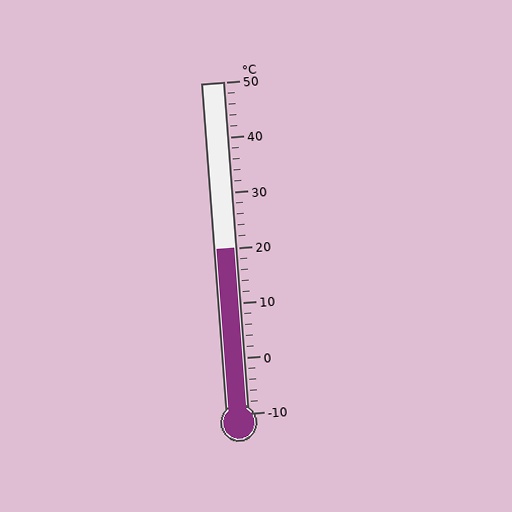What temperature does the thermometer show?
The thermometer shows approximately 20°C.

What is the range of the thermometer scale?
The thermometer scale ranges from -10°C to 50°C.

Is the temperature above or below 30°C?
The temperature is below 30°C.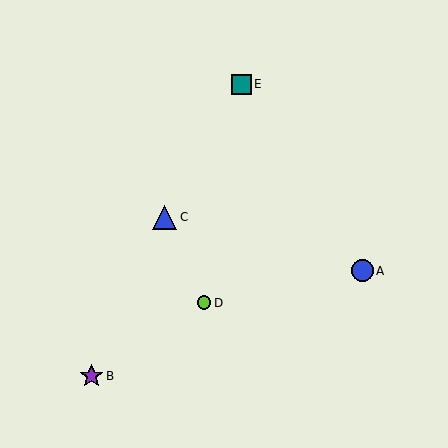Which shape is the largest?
The blue triangle (labeled C) is the largest.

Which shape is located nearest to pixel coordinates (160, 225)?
The blue triangle (labeled C) at (165, 217) is nearest to that location.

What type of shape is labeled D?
Shape D is a lime circle.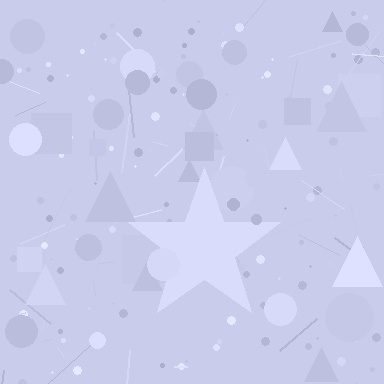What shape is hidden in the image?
A star is hidden in the image.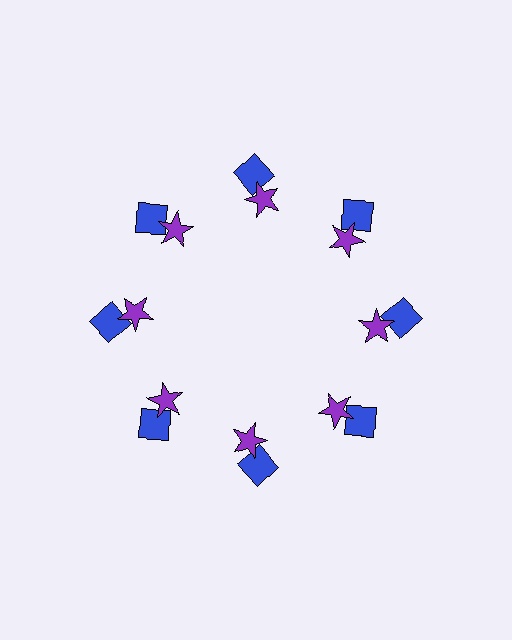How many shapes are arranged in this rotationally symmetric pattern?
There are 16 shapes, arranged in 8 groups of 2.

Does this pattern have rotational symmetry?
Yes, this pattern has 8-fold rotational symmetry. It looks the same after rotating 45 degrees around the center.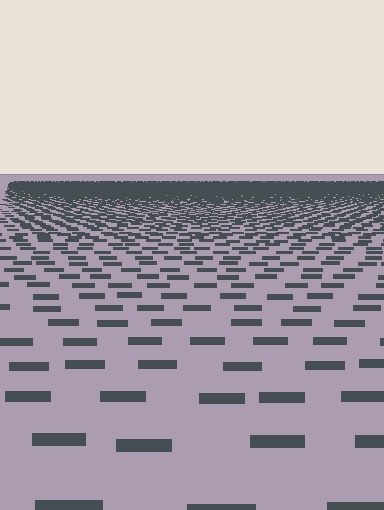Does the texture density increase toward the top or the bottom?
Density increases toward the top.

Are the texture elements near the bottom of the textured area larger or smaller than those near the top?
Larger. Near the bottom, elements are closer to the viewer and appear at a bigger on-screen size.